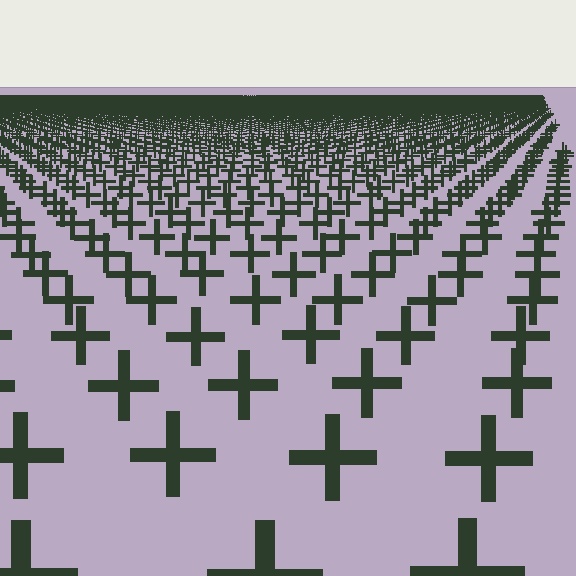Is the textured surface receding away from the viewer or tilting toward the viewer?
The surface is receding away from the viewer. Texture elements get smaller and denser toward the top.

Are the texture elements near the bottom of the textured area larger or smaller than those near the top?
Larger. Near the bottom, elements are closer to the viewer and appear at a bigger on-screen size.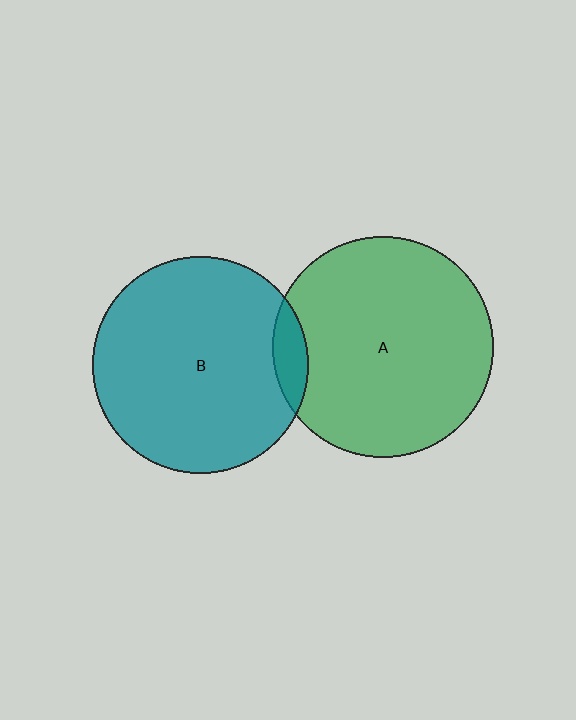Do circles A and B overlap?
Yes.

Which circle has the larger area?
Circle A (green).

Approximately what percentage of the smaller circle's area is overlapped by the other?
Approximately 10%.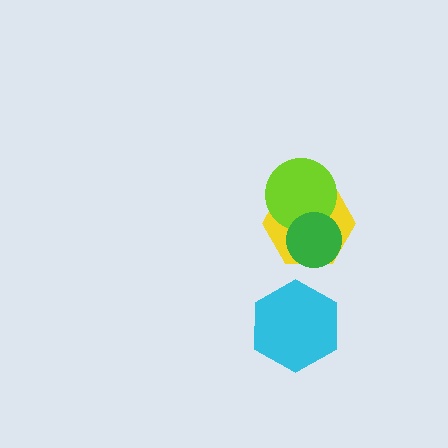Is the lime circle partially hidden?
Yes, it is partially covered by another shape.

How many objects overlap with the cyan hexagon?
0 objects overlap with the cyan hexagon.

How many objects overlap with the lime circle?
2 objects overlap with the lime circle.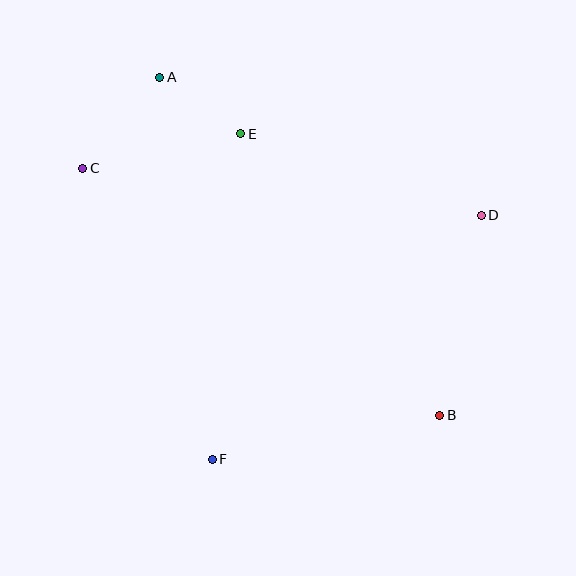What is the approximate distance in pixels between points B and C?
The distance between B and C is approximately 434 pixels.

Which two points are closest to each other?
Points A and E are closest to each other.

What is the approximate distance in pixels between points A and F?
The distance between A and F is approximately 385 pixels.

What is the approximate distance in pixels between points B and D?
The distance between B and D is approximately 204 pixels.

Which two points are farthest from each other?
Points A and B are farthest from each other.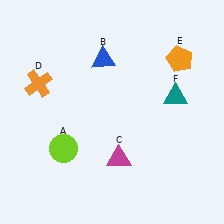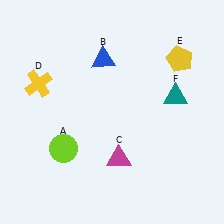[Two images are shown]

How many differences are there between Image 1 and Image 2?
There are 2 differences between the two images.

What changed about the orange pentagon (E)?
In Image 1, E is orange. In Image 2, it changed to yellow.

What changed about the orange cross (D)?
In Image 1, D is orange. In Image 2, it changed to yellow.